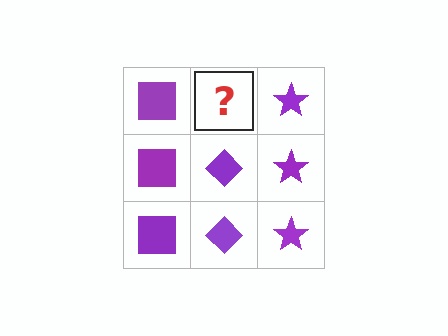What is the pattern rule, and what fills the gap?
The rule is that each column has a consistent shape. The gap should be filled with a purple diamond.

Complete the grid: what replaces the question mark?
The question mark should be replaced with a purple diamond.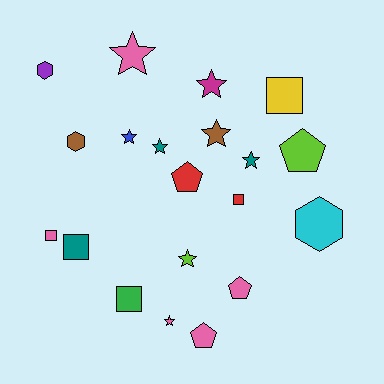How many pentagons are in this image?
There are 4 pentagons.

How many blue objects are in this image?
There is 1 blue object.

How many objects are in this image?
There are 20 objects.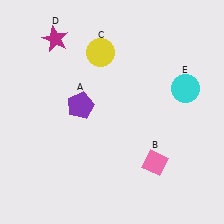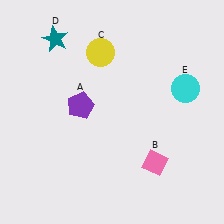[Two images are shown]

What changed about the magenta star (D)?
In Image 1, D is magenta. In Image 2, it changed to teal.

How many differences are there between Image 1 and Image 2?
There is 1 difference between the two images.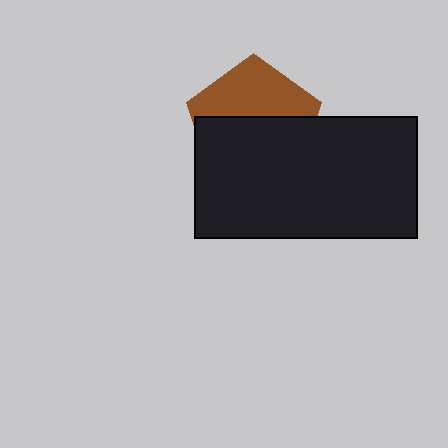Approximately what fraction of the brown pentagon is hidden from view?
Roughly 58% of the brown pentagon is hidden behind the black rectangle.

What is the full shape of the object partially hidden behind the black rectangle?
The partially hidden object is a brown pentagon.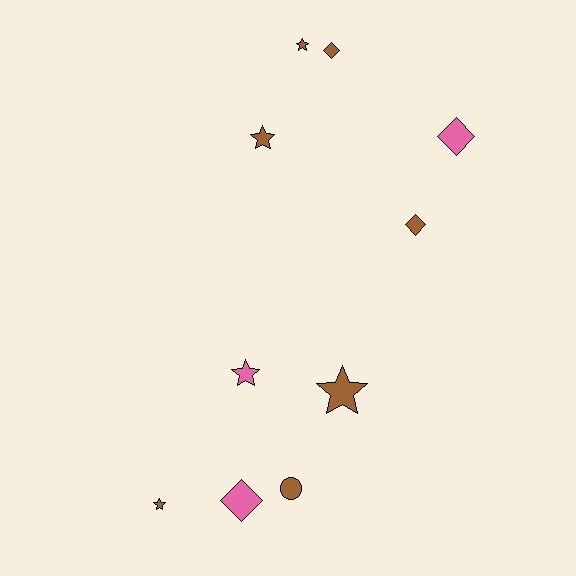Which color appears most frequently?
Brown, with 7 objects.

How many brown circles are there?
There is 1 brown circle.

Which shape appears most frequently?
Star, with 5 objects.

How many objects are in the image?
There are 10 objects.